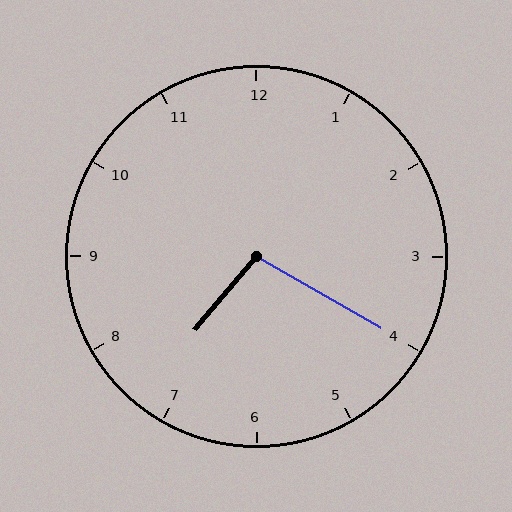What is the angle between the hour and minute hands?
Approximately 100 degrees.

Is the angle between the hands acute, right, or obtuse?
It is obtuse.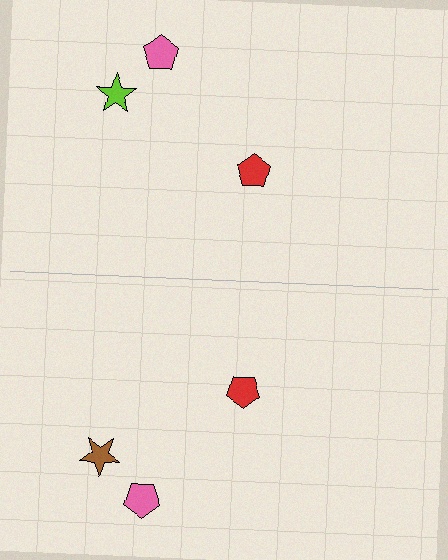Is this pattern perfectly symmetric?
No, the pattern is not perfectly symmetric. The brown star on the bottom side breaks the symmetry — its mirror counterpart is lime.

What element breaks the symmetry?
The brown star on the bottom side breaks the symmetry — its mirror counterpart is lime.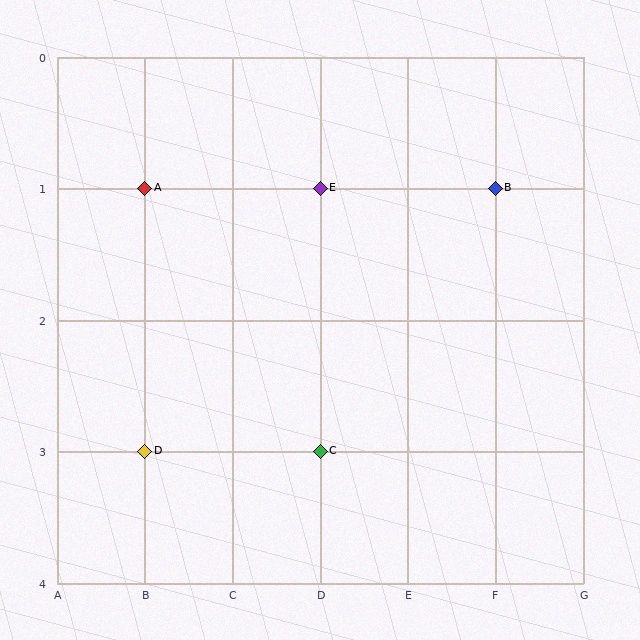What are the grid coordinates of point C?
Point C is at grid coordinates (D, 3).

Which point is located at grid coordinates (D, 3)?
Point C is at (D, 3).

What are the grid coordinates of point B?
Point B is at grid coordinates (F, 1).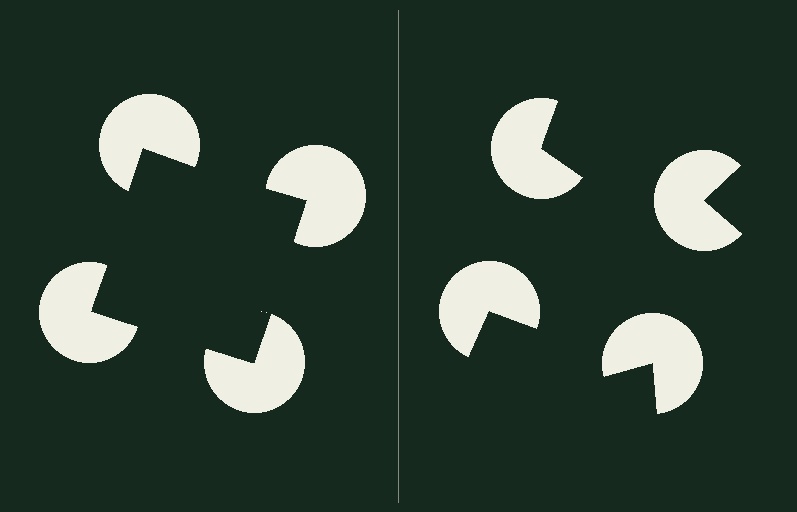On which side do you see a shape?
An illusory square appears on the left side. On the right side the wedge cuts are rotated, so no coherent shape forms.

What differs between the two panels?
The pac-man discs are positioned identically on both sides; only the wedge orientations differ. On the left they align to a square; on the right they are misaligned.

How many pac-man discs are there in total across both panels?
8 — 4 on each side.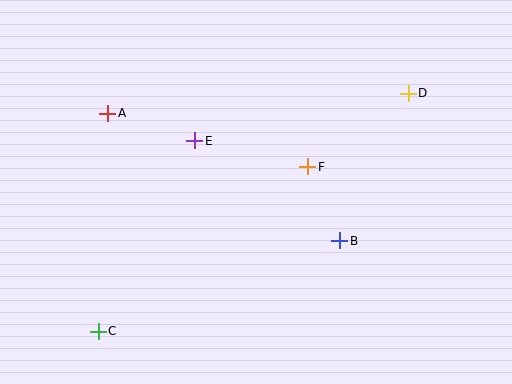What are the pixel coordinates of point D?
Point D is at (408, 93).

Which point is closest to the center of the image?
Point F at (308, 167) is closest to the center.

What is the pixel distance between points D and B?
The distance between D and B is 163 pixels.